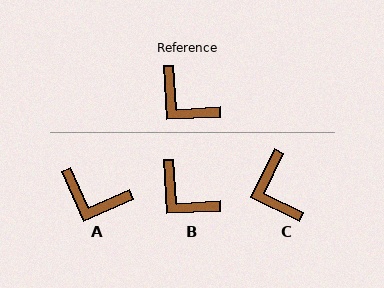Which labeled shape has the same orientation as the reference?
B.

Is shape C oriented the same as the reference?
No, it is off by about 29 degrees.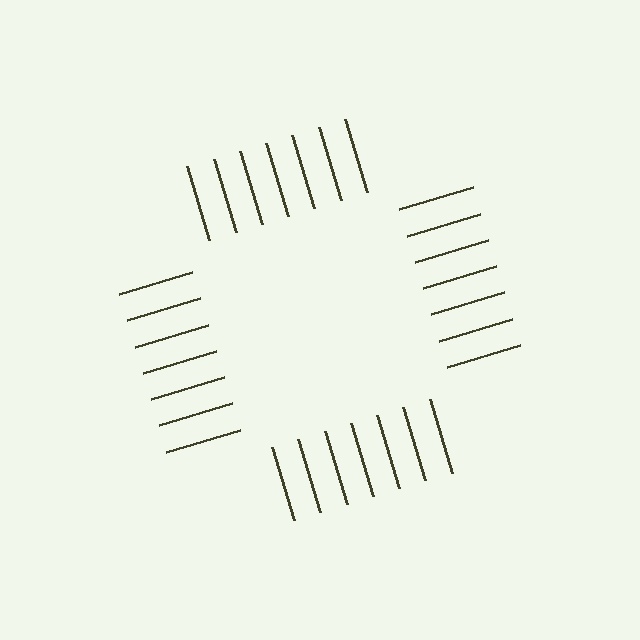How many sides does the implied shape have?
4 sides — the line-ends trace a square.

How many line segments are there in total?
28 — 7 along each of the 4 edges.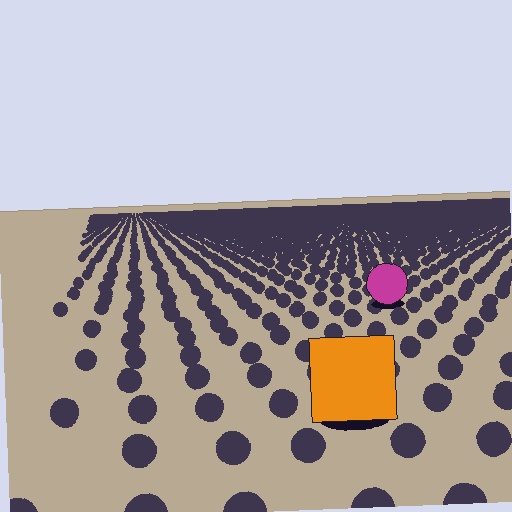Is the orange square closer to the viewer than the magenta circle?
Yes. The orange square is closer — you can tell from the texture gradient: the ground texture is coarser near it.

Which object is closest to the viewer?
The orange square is closest. The texture marks near it are larger and more spread out.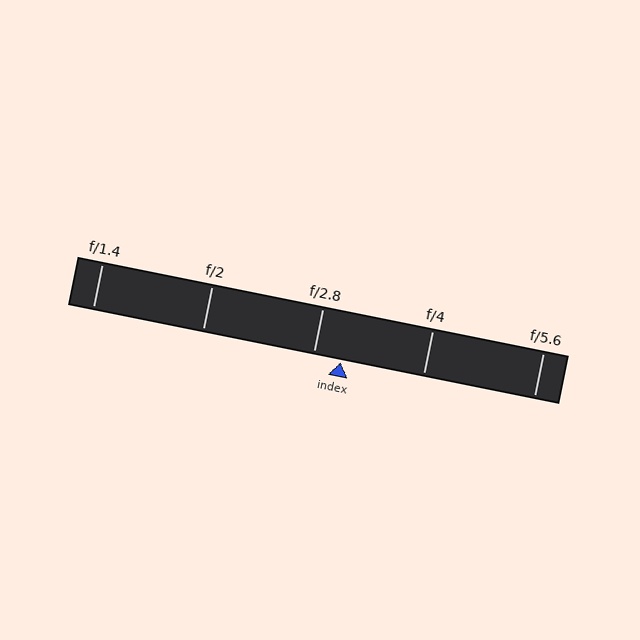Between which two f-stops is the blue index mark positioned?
The index mark is between f/2.8 and f/4.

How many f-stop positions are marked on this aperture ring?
There are 5 f-stop positions marked.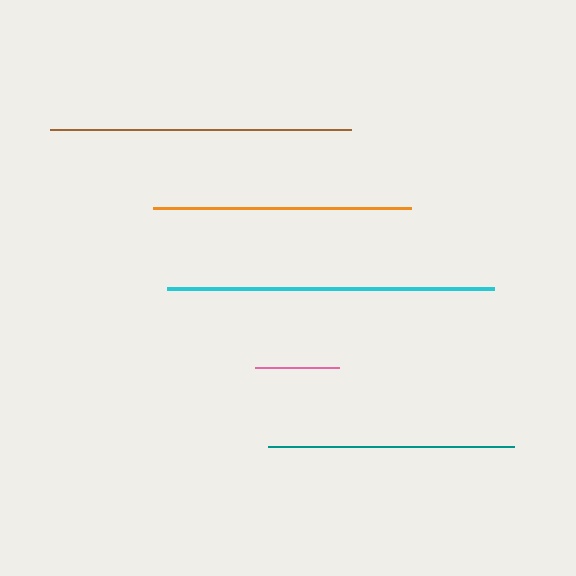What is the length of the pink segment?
The pink segment is approximately 83 pixels long.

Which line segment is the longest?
The cyan line is the longest at approximately 326 pixels.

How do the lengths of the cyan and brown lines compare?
The cyan and brown lines are approximately the same length.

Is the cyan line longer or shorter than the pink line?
The cyan line is longer than the pink line.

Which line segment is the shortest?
The pink line is the shortest at approximately 83 pixels.